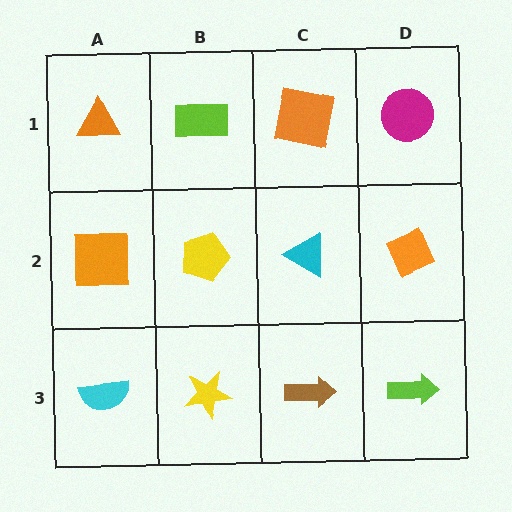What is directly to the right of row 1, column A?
A lime rectangle.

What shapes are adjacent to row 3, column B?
A yellow pentagon (row 2, column B), a cyan semicircle (row 3, column A), a brown arrow (row 3, column C).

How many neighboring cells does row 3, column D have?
2.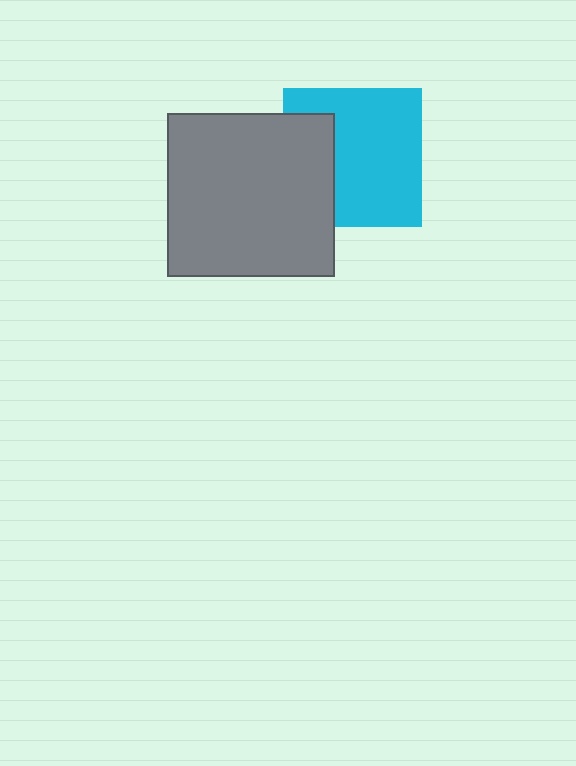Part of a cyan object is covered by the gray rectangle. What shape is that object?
It is a square.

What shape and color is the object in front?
The object in front is a gray rectangle.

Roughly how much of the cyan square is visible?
Most of it is visible (roughly 69%).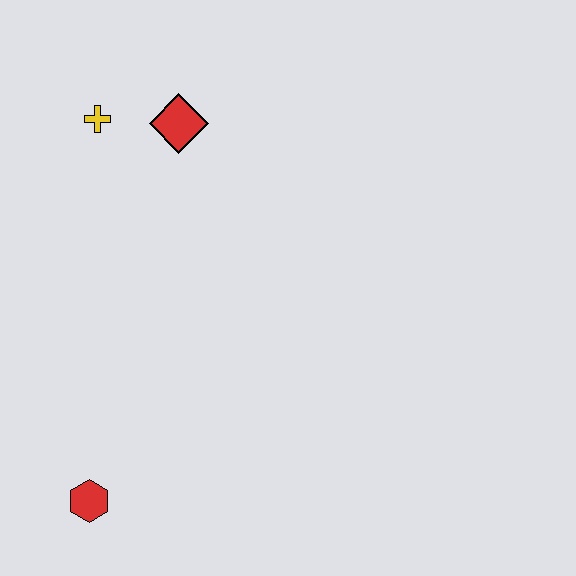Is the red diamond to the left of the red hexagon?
No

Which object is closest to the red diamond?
The yellow cross is closest to the red diamond.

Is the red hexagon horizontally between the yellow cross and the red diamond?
No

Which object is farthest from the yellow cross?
The red hexagon is farthest from the yellow cross.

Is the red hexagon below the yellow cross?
Yes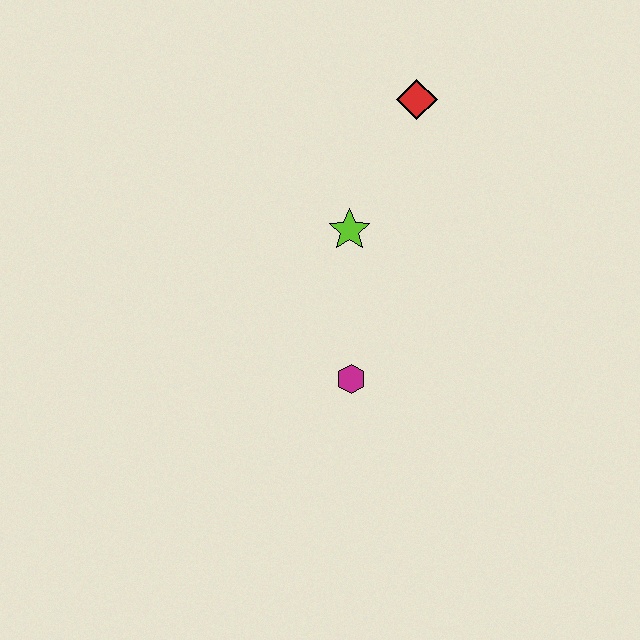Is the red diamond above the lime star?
Yes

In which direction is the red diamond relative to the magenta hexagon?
The red diamond is above the magenta hexagon.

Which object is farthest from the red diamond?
The magenta hexagon is farthest from the red diamond.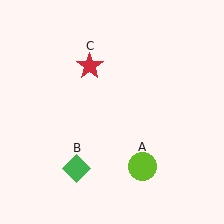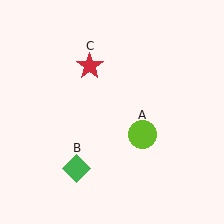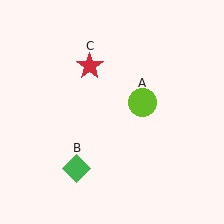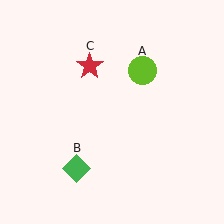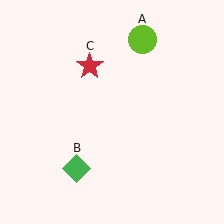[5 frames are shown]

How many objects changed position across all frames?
1 object changed position: lime circle (object A).